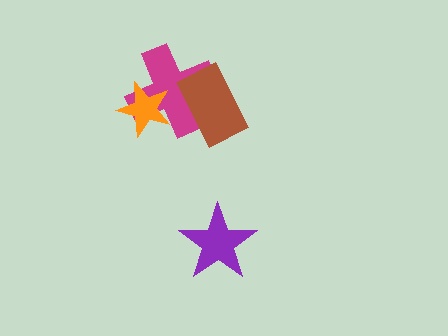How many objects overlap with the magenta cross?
2 objects overlap with the magenta cross.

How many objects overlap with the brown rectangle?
1 object overlaps with the brown rectangle.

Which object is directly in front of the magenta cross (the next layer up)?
The brown rectangle is directly in front of the magenta cross.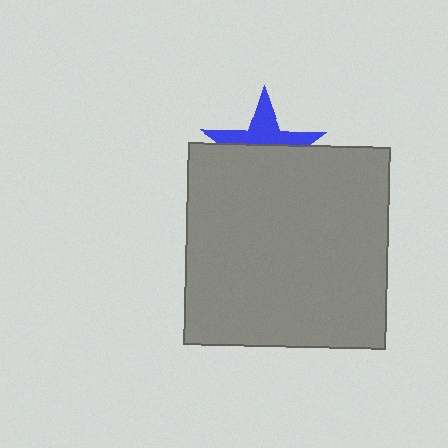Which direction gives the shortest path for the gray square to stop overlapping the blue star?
Moving down gives the shortest separation.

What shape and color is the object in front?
The object in front is a gray square.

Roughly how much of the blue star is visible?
A small part of it is visible (roughly 43%).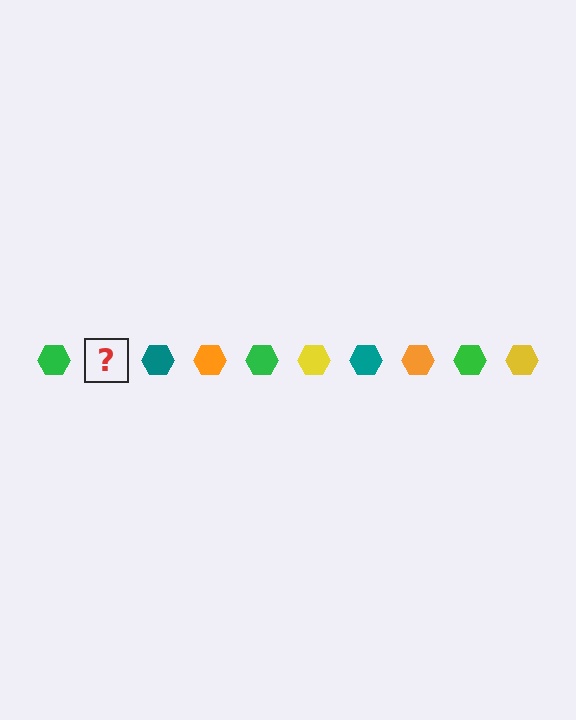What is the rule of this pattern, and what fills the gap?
The rule is that the pattern cycles through green, yellow, teal, orange hexagons. The gap should be filled with a yellow hexagon.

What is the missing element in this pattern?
The missing element is a yellow hexagon.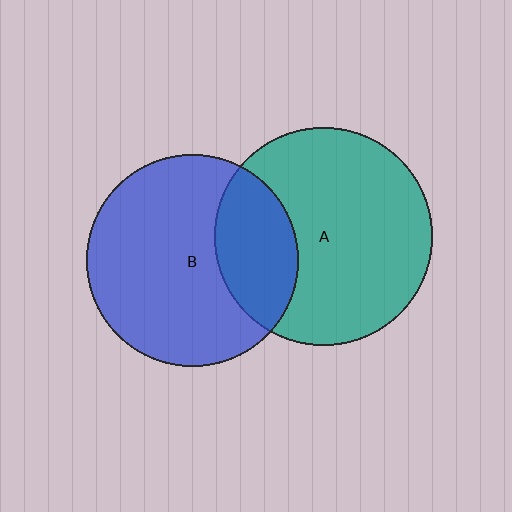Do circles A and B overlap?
Yes.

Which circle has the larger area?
Circle A (teal).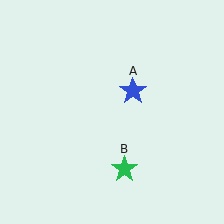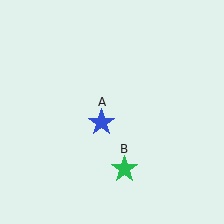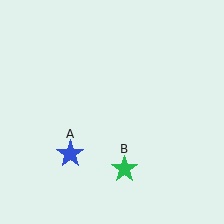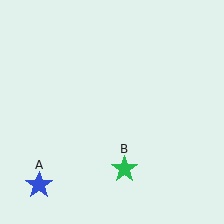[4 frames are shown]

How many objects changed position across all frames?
1 object changed position: blue star (object A).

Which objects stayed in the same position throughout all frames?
Green star (object B) remained stationary.